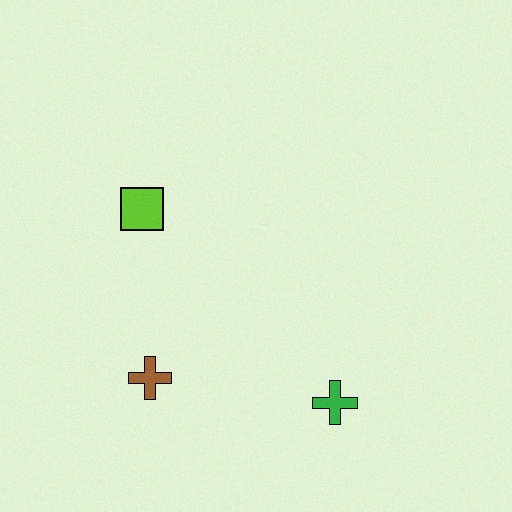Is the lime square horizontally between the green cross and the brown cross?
No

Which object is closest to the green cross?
The brown cross is closest to the green cross.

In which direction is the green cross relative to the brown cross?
The green cross is to the right of the brown cross.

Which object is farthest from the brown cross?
The green cross is farthest from the brown cross.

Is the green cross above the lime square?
No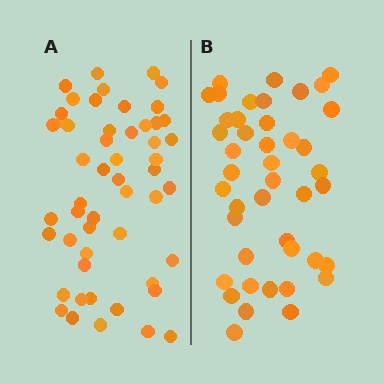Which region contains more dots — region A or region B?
Region A (the left region) has more dots.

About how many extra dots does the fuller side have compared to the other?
Region A has roughly 8 or so more dots than region B.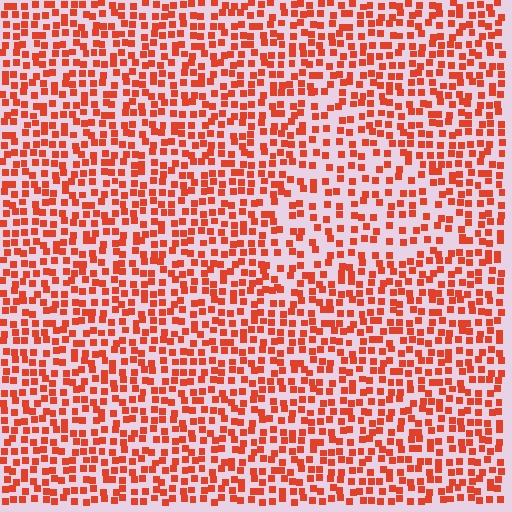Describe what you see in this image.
The image contains small red elements arranged at two different densities. A triangle-shaped region is visible where the elements are less densely packed than the surrounding area.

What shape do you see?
I see a triangle.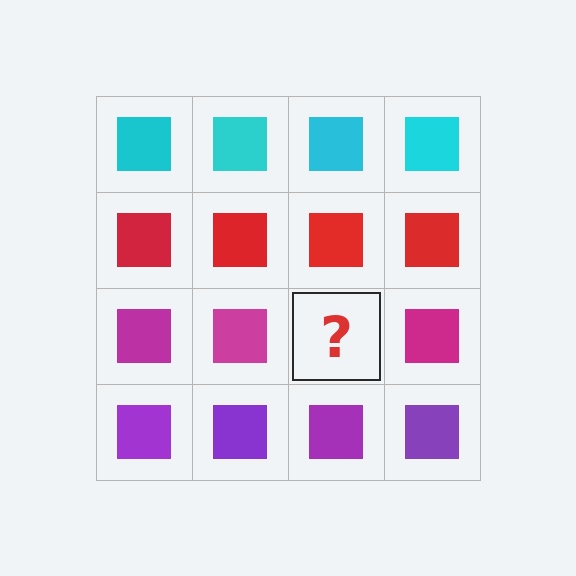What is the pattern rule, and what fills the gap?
The rule is that each row has a consistent color. The gap should be filled with a magenta square.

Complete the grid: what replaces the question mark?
The question mark should be replaced with a magenta square.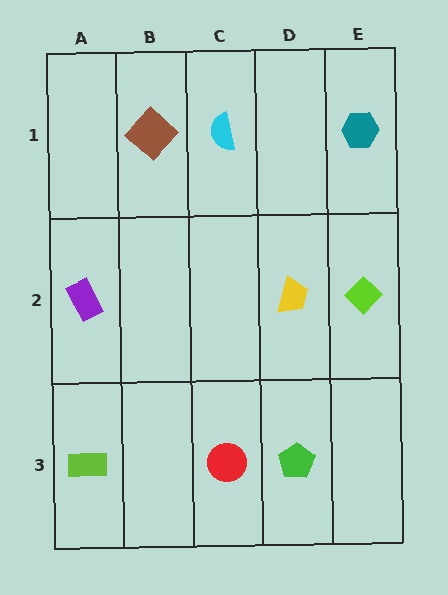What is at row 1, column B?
A brown diamond.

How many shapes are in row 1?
3 shapes.